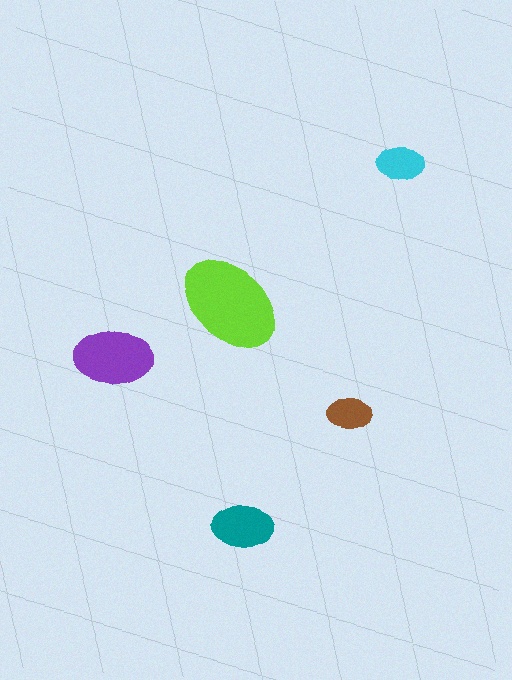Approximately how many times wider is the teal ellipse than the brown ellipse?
About 1.5 times wider.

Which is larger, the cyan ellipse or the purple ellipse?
The purple one.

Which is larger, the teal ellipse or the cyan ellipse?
The teal one.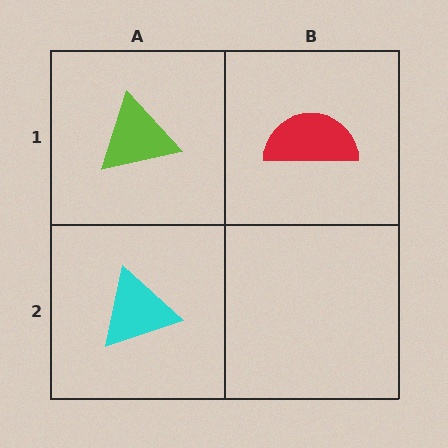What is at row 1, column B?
A red semicircle.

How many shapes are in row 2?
1 shape.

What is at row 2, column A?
A cyan triangle.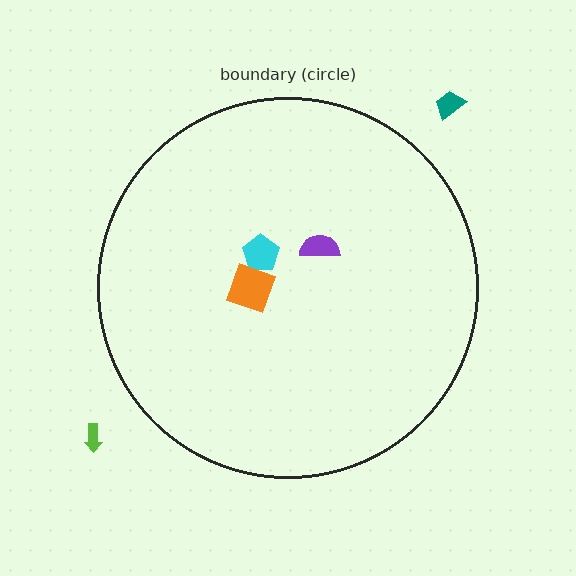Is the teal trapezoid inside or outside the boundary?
Outside.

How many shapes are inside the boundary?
3 inside, 2 outside.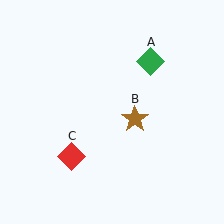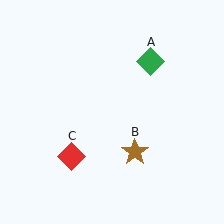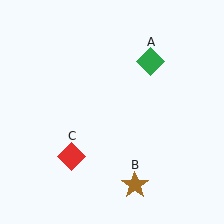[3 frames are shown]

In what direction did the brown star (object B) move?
The brown star (object B) moved down.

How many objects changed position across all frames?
1 object changed position: brown star (object B).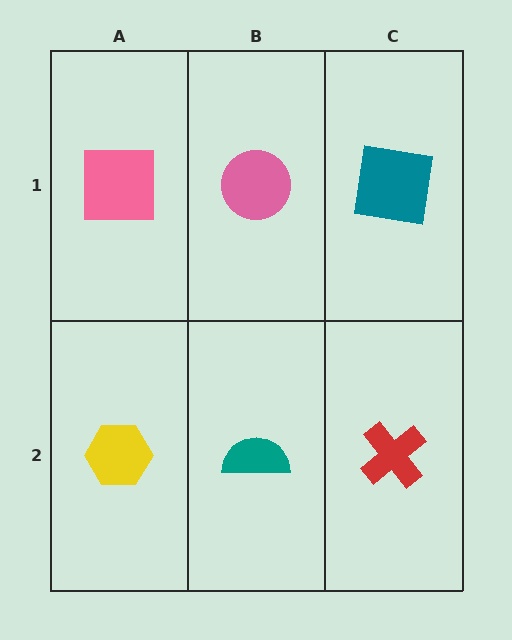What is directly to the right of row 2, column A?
A teal semicircle.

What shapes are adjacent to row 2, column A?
A pink square (row 1, column A), a teal semicircle (row 2, column B).